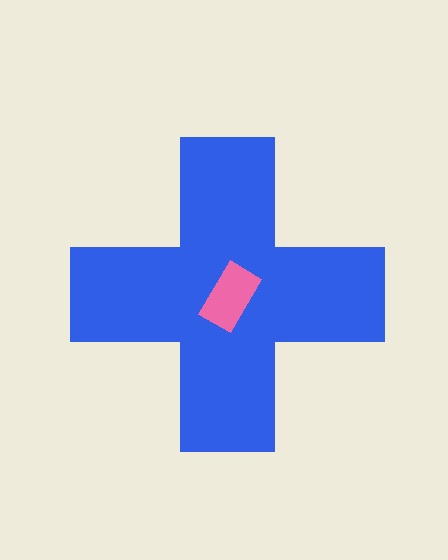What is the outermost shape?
The blue cross.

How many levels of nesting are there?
2.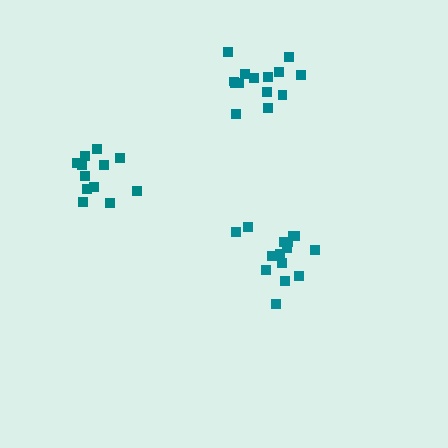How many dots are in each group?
Group 1: 15 dots, Group 2: 12 dots, Group 3: 14 dots (41 total).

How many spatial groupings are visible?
There are 3 spatial groupings.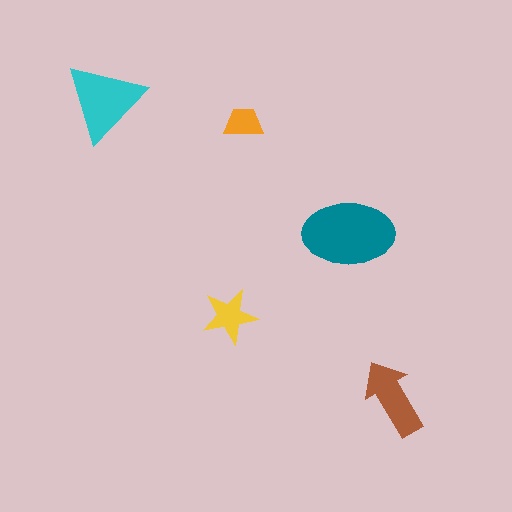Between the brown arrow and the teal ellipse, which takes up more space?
The teal ellipse.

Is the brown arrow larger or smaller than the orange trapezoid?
Larger.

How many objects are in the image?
There are 5 objects in the image.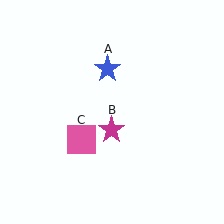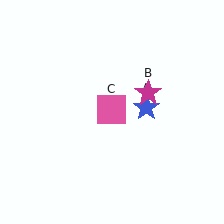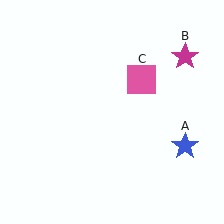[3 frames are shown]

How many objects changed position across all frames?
3 objects changed position: blue star (object A), magenta star (object B), pink square (object C).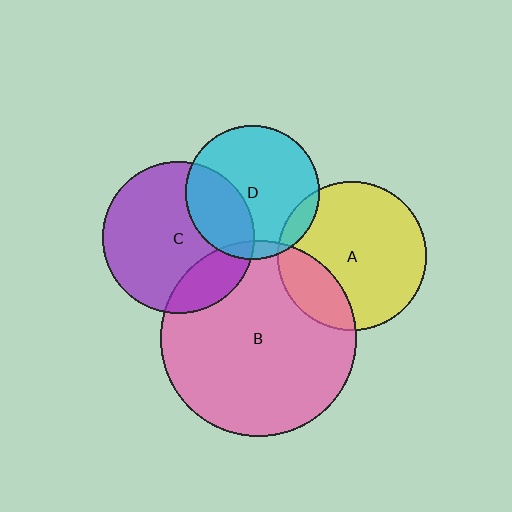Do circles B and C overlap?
Yes.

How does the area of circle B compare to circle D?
Approximately 2.1 times.